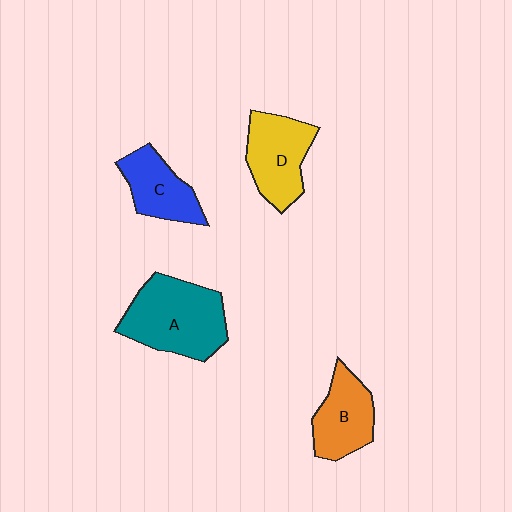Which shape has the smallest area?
Shape C (blue).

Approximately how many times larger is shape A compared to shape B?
Approximately 1.6 times.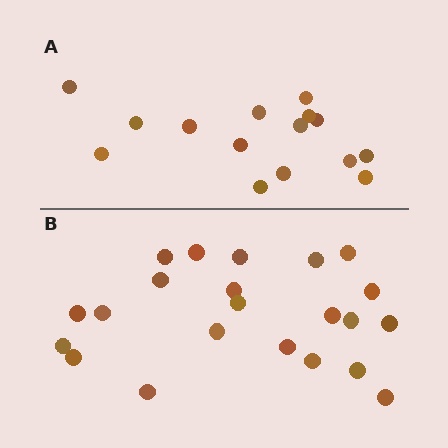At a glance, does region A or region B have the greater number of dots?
Region B (the bottom region) has more dots.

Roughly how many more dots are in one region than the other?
Region B has roughly 8 or so more dots than region A.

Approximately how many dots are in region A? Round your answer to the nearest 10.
About 20 dots. (The exact count is 15, which rounds to 20.)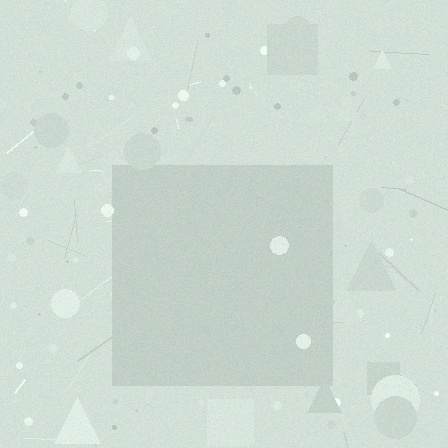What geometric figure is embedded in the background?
A square is embedded in the background.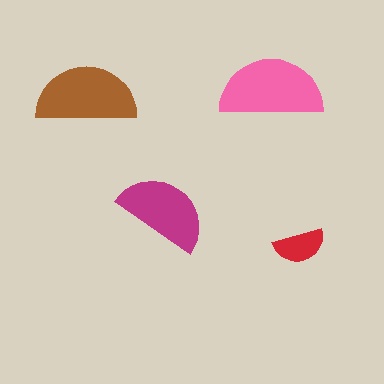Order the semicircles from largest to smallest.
the pink one, the brown one, the magenta one, the red one.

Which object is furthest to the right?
The red semicircle is rightmost.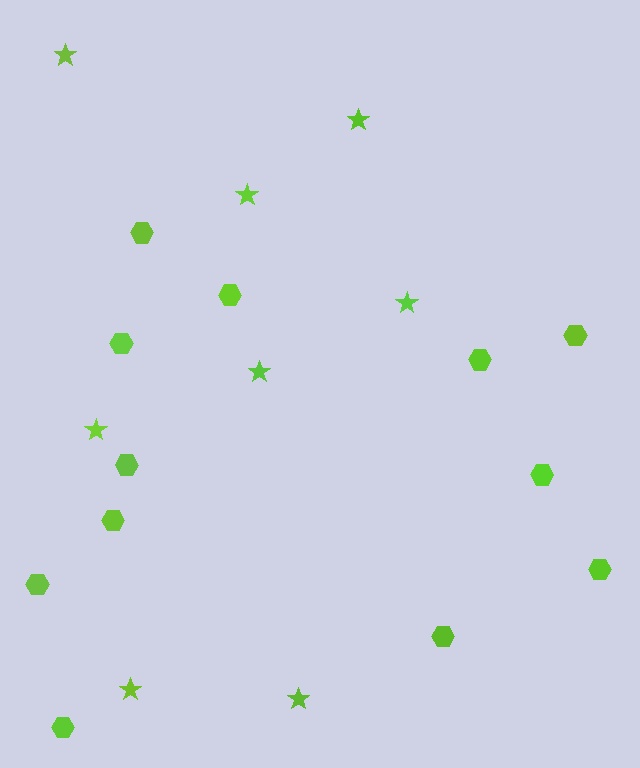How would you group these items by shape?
There are 2 groups: one group of stars (8) and one group of hexagons (12).